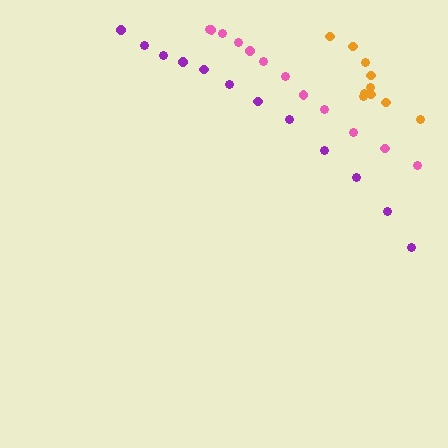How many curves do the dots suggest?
There are 3 distinct paths.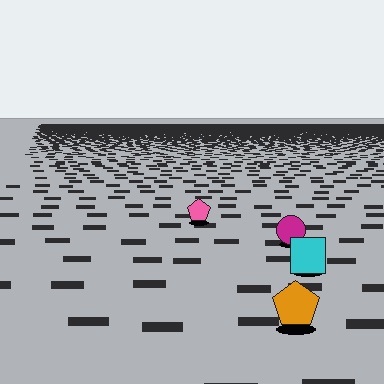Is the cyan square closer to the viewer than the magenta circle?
Yes. The cyan square is closer — you can tell from the texture gradient: the ground texture is coarser near it.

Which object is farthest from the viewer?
The pink pentagon is farthest from the viewer. It appears smaller and the ground texture around it is denser.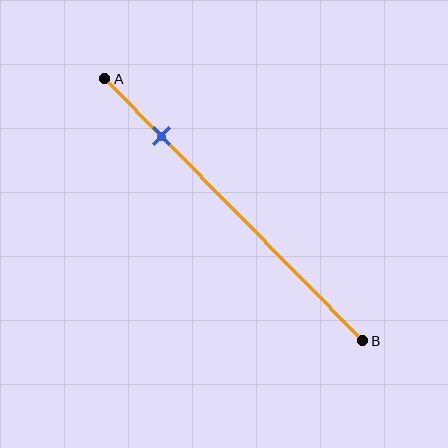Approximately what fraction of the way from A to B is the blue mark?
The blue mark is approximately 20% of the way from A to B.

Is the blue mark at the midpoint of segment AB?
No, the mark is at about 20% from A, not at the 50% midpoint.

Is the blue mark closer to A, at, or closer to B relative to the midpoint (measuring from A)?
The blue mark is closer to point A than the midpoint of segment AB.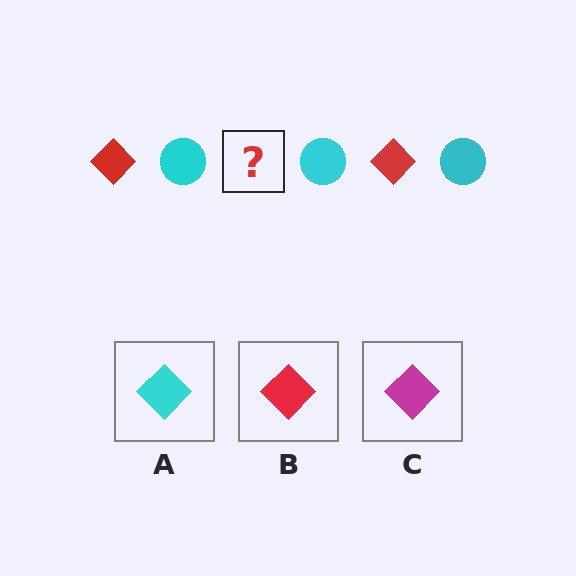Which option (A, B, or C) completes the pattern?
B.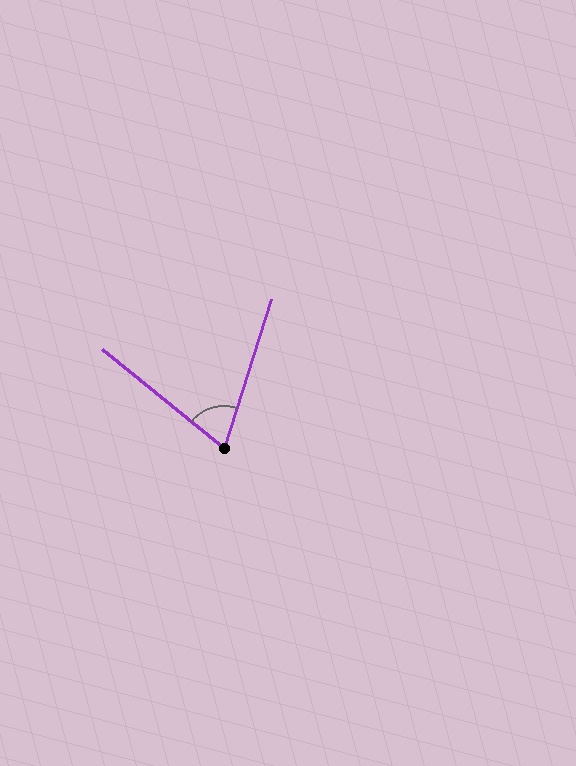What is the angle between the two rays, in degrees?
Approximately 68 degrees.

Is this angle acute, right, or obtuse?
It is acute.